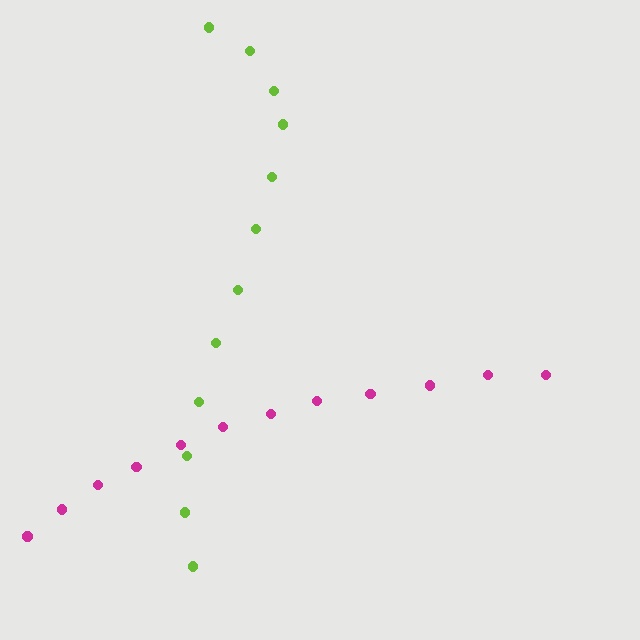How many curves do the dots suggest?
There are 2 distinct paths.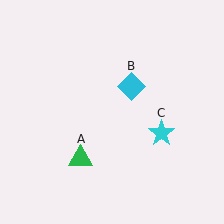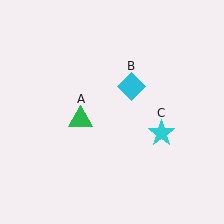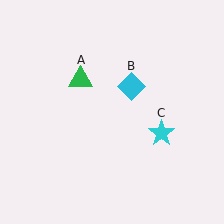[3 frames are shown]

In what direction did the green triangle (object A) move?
The green triangle (object A) moved up.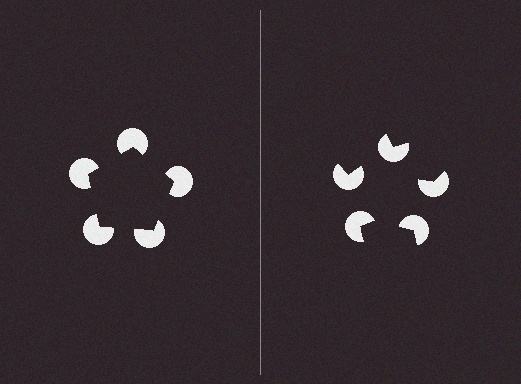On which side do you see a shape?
An illusory pentagon appears on the left side. On the right side the wedge cuts are rotated, so no coherent shape forms.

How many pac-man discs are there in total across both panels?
10 — 5 on each side.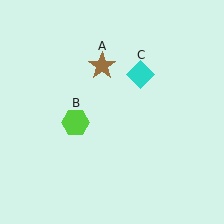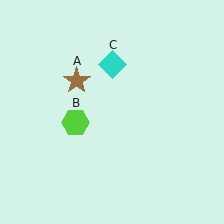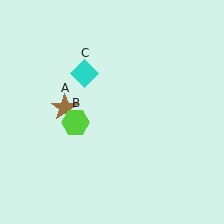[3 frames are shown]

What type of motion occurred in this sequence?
The brown star (object A), cyan diamond (object C) rotated counterclockwise around the center of the scene.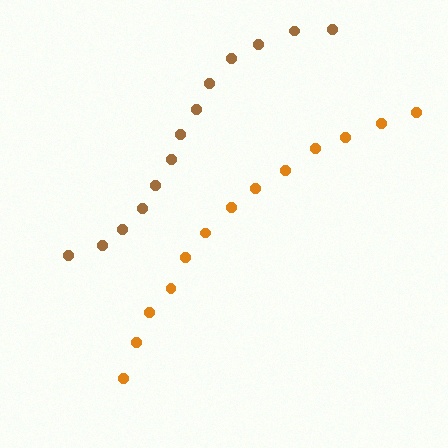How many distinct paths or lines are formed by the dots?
There are 2 distinct paths.